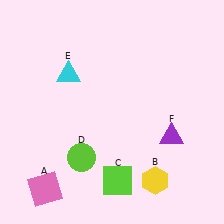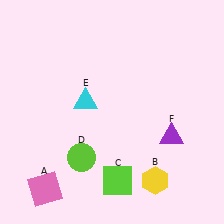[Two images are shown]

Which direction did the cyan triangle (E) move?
The cyan triangle (E) moved down.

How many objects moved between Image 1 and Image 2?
1 object moved between the two images.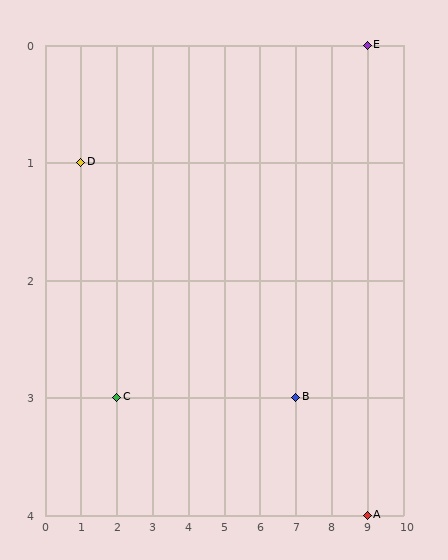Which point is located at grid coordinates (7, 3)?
Point B is at (7, 3).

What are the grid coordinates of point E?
Point E is at grid coordinates (9, 0).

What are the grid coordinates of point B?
Point B is at grid coordinates (7, 3).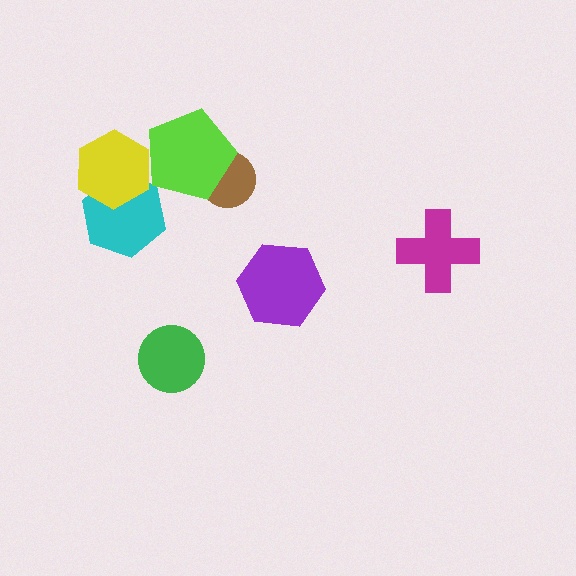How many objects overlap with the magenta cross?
0 objects overlap with the magenta cross.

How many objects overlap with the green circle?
0 objects overlap with the green circle.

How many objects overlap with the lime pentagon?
2 objects overlap with the lime pentagon.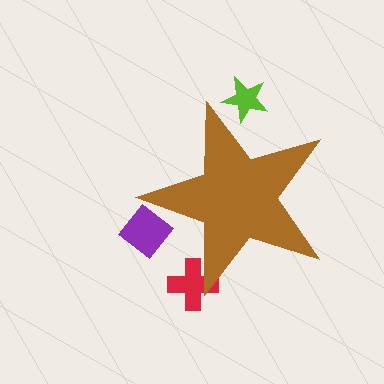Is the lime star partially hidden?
Yes, the lime star is partially hidden behind the brown star.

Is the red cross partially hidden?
Yes, the red cross is partially hidden behind the brown star.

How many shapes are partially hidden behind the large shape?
3 shapes are partially hidden.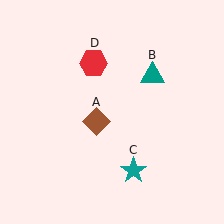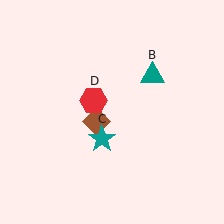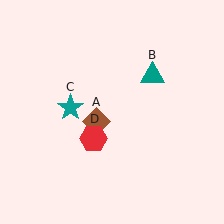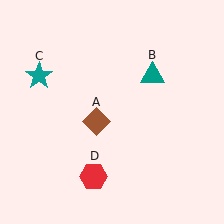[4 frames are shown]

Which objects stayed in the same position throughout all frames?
Brown diamond (object A) and teal triangle (object B) remained stationary.